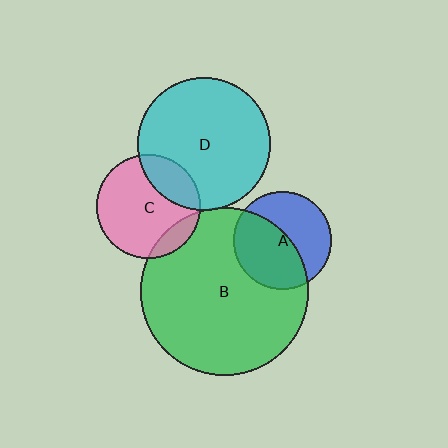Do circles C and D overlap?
Yes.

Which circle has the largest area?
Circle B (green).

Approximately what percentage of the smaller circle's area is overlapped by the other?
Approximately 25%.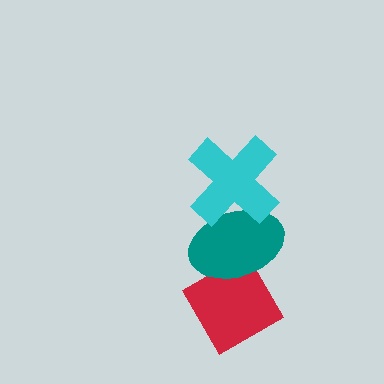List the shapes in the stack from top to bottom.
From top to bottom: the cyan cross, the teal ellipse, the red diamond.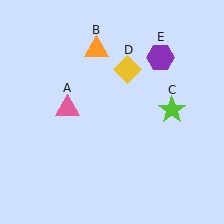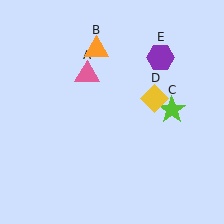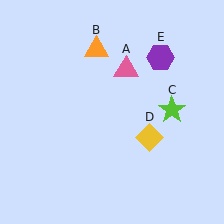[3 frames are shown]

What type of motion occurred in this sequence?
The pink triangle (object A), yellow diamond (object D) rotated clockwise around the center of the scene.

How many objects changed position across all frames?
2 objects changed position: pink triangle (object A), yellow diamond (object D).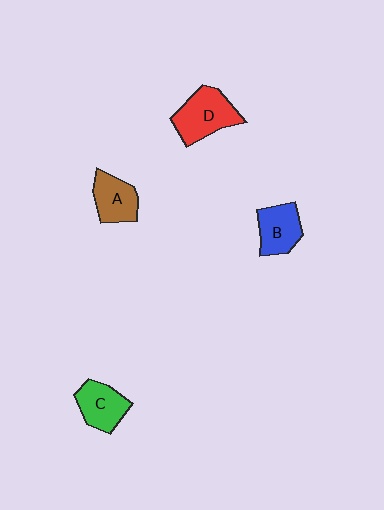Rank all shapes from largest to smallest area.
From largest to smallest: D (red), C (green), B (blue), A (brown).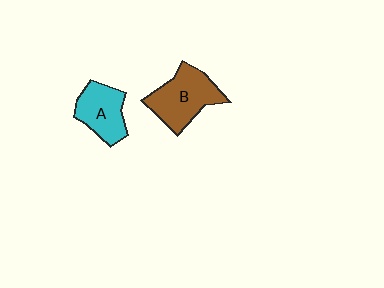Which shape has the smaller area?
Shape A (cyan).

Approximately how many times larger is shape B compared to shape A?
Approximately 1.3 times.